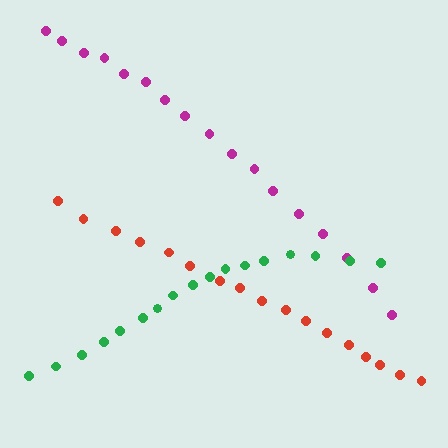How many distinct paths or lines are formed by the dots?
There are 3 distinct paths.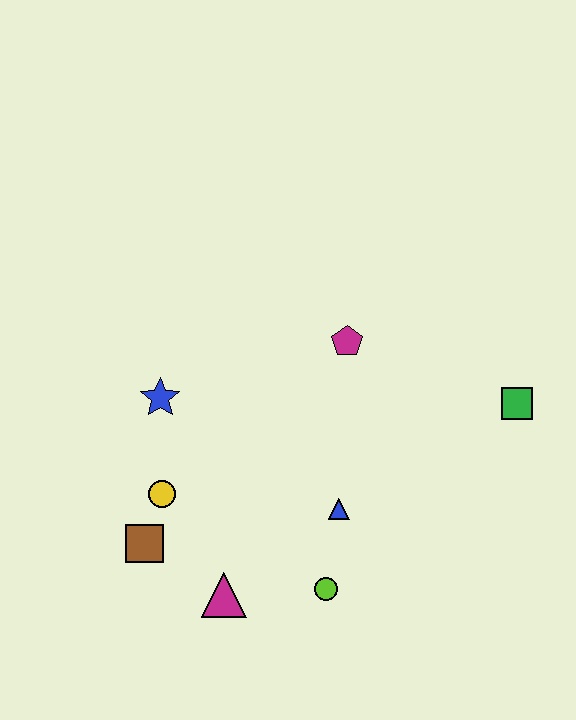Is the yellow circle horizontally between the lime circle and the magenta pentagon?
No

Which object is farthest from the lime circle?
The green square is farthest from the lime circle.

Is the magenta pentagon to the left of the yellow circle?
No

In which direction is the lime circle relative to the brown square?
The lime circle is to the right of the brown square.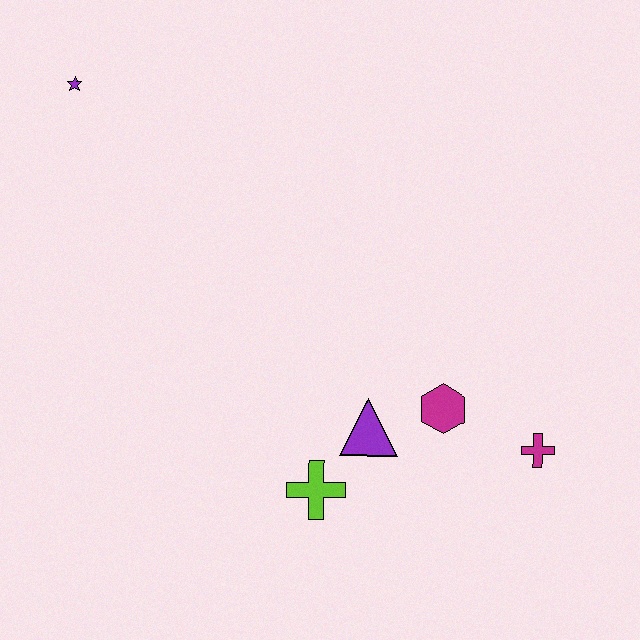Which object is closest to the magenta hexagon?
The purple triangle is closest to the magenta hexagon.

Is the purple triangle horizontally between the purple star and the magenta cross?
Yes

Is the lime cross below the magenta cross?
Yes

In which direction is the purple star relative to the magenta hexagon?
The purple star is to the left of the magenta hexagon.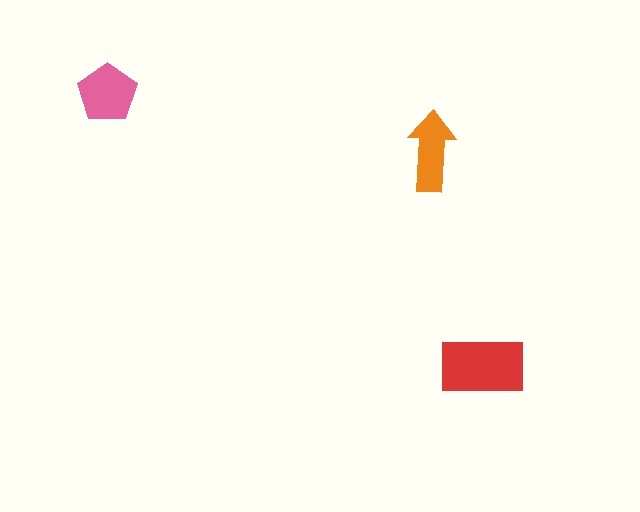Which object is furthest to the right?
The red rectangle is rightmost.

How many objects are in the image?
There are 3 objects in the image.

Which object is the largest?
The red rectangle.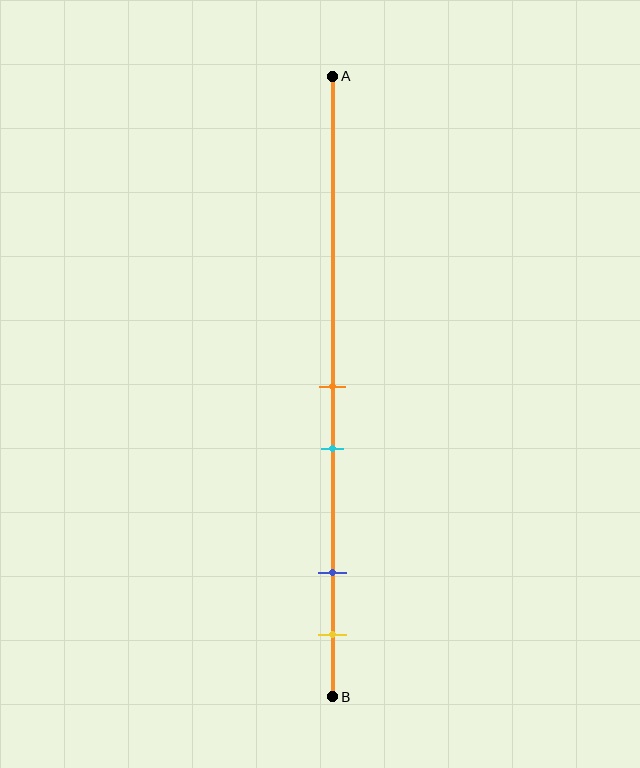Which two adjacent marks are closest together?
The orange and cyan marks are the closest adjacent pair.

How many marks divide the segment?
There are 4 marks dividing the segment.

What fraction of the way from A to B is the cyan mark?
The cyan mark is approximately 60% (0.6) of the way from A to B.